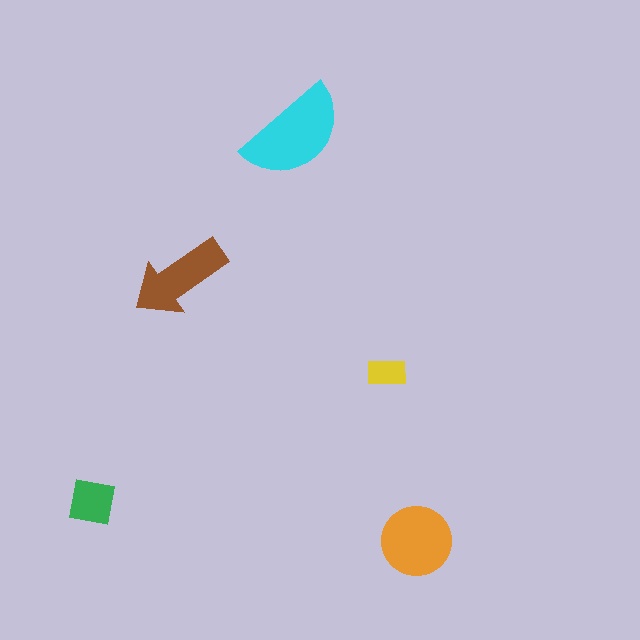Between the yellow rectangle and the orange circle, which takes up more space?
The orange circle.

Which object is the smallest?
The yellow rectangle.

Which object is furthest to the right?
The orange circle is rightmost.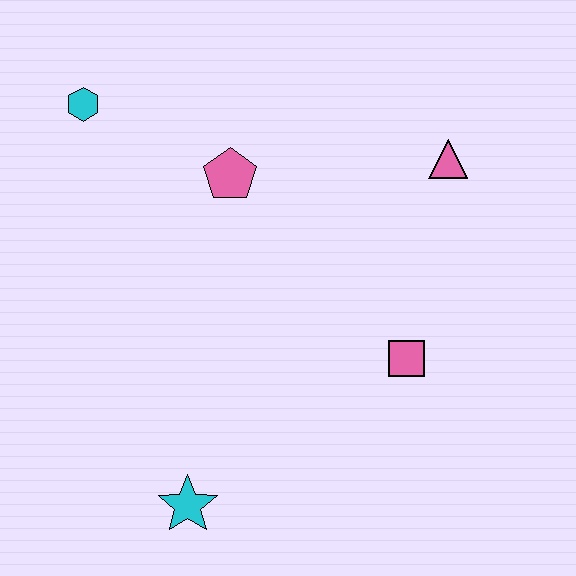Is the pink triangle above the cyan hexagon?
No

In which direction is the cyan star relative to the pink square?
The cyan star is to the left of the pink square.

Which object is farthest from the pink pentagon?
The cyan star is farthest from the pink pentagon.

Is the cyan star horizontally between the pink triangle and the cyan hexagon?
Yes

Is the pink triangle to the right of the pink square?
Yes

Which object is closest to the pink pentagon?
The cyan hexagon is closest to the pink pentagon.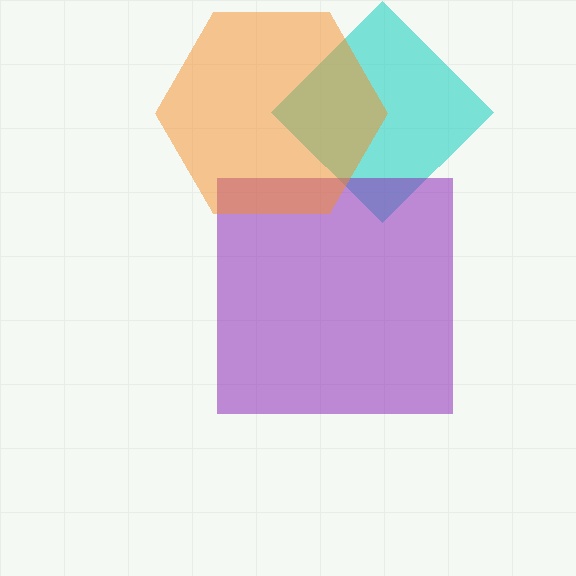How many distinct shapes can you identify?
There are 3 distinct shapes: a cyan diamond, a purple square, an orange hexagon.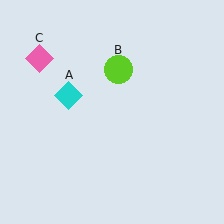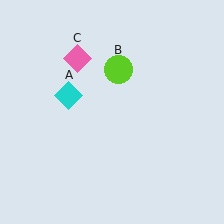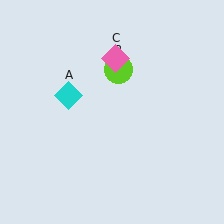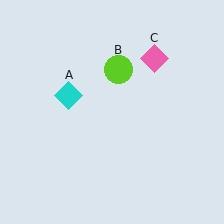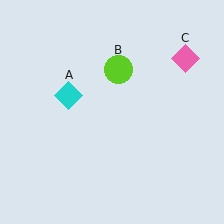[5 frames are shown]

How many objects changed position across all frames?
1 object changed position: pink diamond (object C).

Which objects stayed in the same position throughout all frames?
Cyan diamond (object A) and lime circle (object B) remained stationary.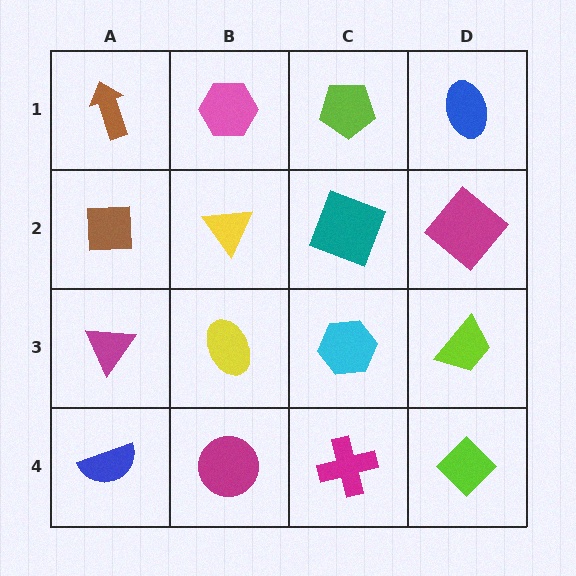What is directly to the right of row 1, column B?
A lime pentagon.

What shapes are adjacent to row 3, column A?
A brown square (row 2, column A), a blue semicircle (row 4, column A), a yellow ellipse (row 3, column B).